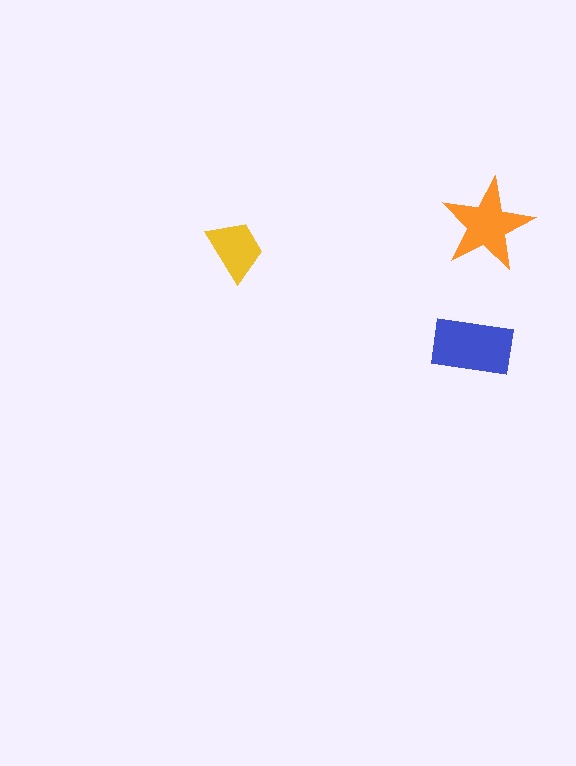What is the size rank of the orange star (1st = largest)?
2nd.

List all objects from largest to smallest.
The blue rectangle, the orange star, the yellow trapezoid.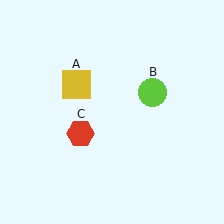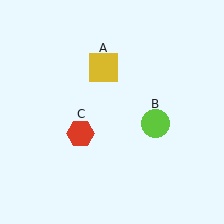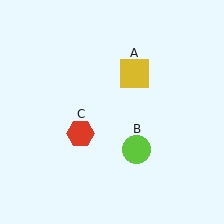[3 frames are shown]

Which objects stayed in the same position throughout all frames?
Red hexagon (object C) remained stationary.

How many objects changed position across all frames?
2 objects changed position: yellow square (object A), lime circle (object B).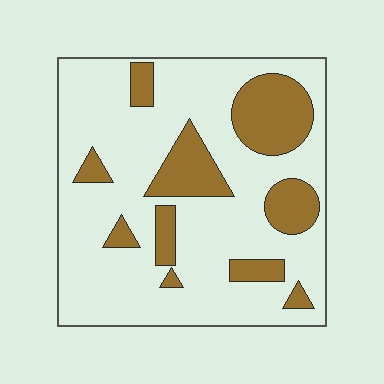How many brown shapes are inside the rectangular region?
10.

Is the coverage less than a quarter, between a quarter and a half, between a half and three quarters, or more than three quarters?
Less than a quarter.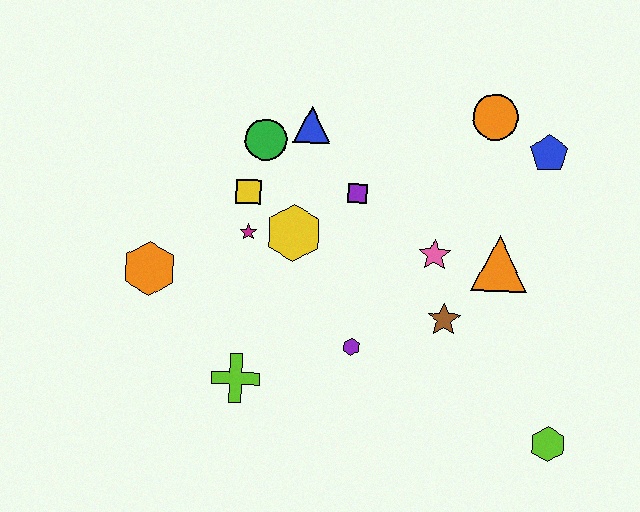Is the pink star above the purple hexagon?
Yes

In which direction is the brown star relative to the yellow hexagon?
The brown star is to the right of the yellow hexagon.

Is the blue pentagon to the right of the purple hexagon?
Yes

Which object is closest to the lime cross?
The purple hexagon is closest to the lime cross.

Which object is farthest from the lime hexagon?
The orange hexagon is farthest from the lime hexagon.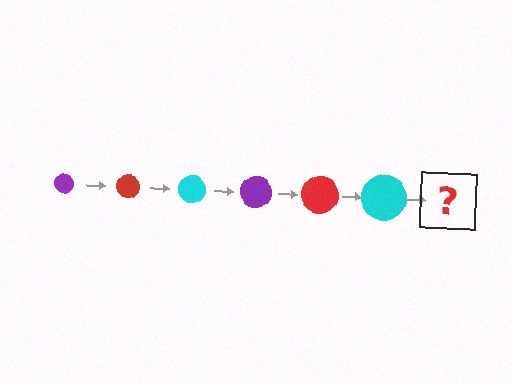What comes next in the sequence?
The next element should be a purple circle, larger than the previous one.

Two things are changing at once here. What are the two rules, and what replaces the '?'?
The two rules are that the circle grows larger each step and the color cycles through purple, red, and cyan. The '?' should be a purple circle, larger than the previous one.